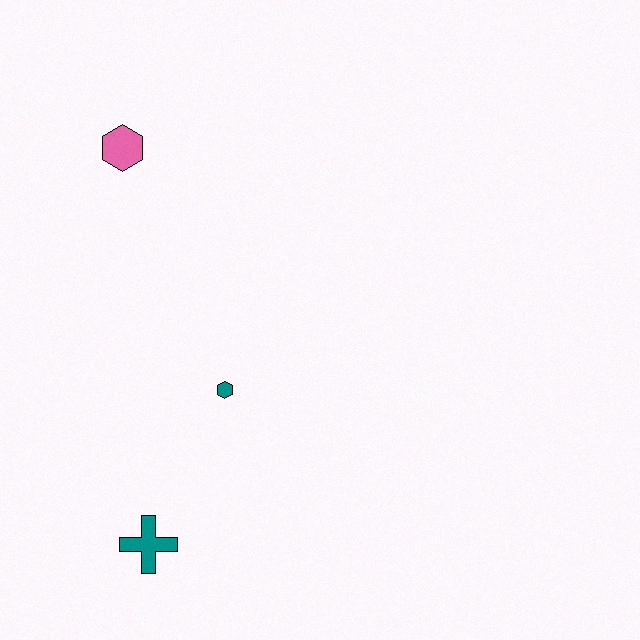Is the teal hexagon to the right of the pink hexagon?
Yes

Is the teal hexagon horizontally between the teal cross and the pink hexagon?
No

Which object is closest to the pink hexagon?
The teal hexagon is closest to the pink hexagon.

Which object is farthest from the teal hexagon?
The pink hexagon is farthest from the teal hexagon.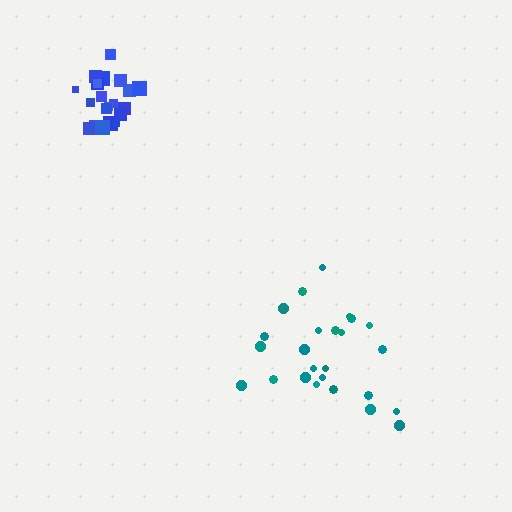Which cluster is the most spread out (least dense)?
Teal.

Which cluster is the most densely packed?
Blue.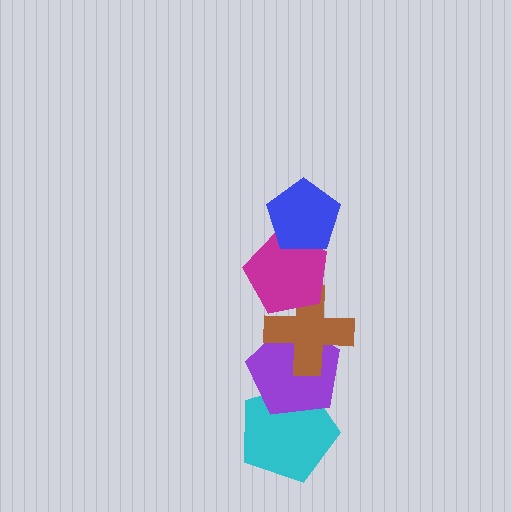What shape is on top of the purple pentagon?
The brown cross is on top of the purple pentagon.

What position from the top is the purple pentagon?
The purple pentagon is 4th from the top.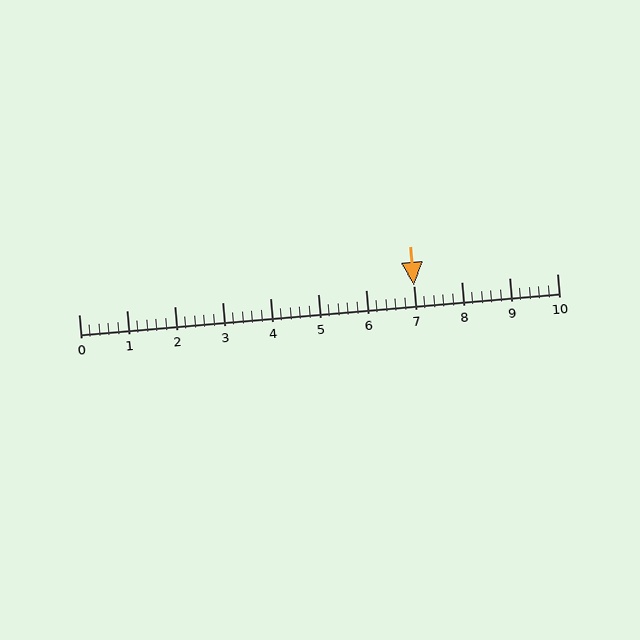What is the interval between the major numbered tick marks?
The major tick marks are spaced 1 units apart.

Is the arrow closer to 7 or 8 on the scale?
The arrow is closer to 7.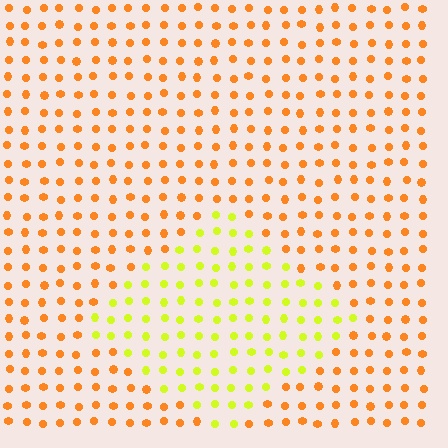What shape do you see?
I see a diamond.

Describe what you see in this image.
The image is filled with small orange elements in a uniform arrangement. A diamond-shaped region is visible where the elements are tinted to a slightly different hue, forming a subtle color boundary.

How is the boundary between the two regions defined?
The boundary is defined purely by a slight shift in hue (about 44 degrees). Spacing, size, and orientation are identical on both sides.